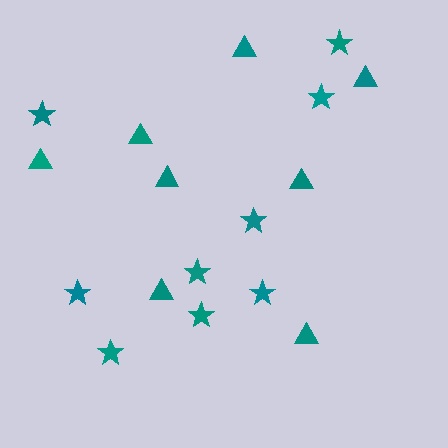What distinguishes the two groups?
There are 2 groups: one group of stars (9) and one group of triangles (8).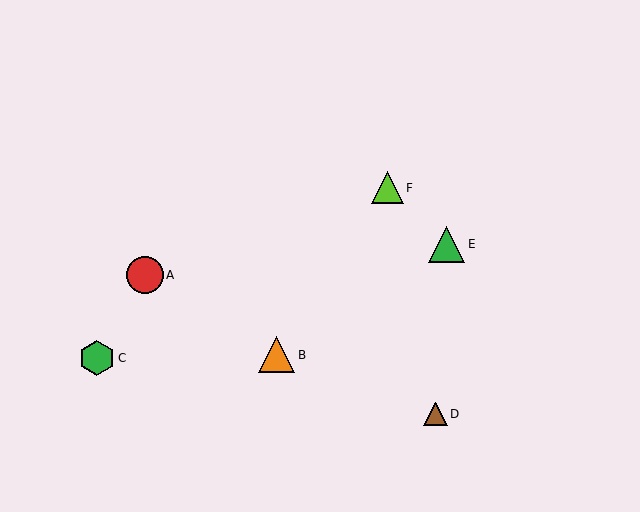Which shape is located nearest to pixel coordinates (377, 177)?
The lime triangle (labeled F) at (387, 188) is nearest to that location.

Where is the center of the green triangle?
The center of the green triangle is at (447, 244).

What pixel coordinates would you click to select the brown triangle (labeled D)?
Click at (436, 414) to select the brown triangle D.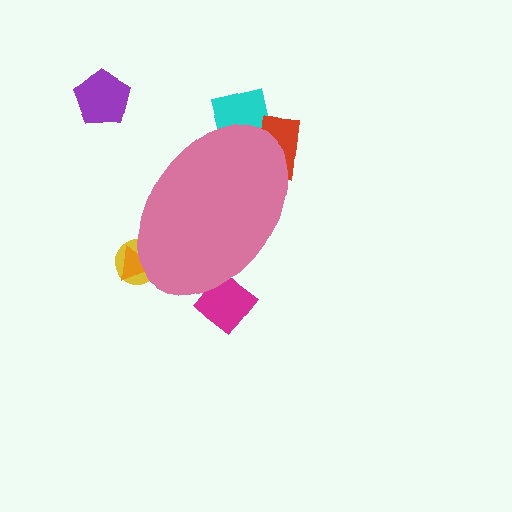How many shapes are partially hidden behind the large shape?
5 shapes are partially hidden.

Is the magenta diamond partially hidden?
Yes, the magenta diamond is partially hidden behind the pink ellipse.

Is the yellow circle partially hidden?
Yes, the yellow circle is partially hidden behind the pink ellipse.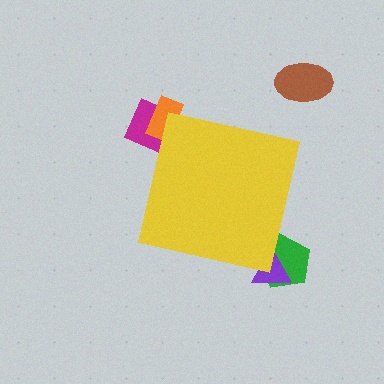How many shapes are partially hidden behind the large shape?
4 shapes are partially hidden.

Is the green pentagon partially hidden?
Yes, the green pentagon is partially hidden behind the yellow square.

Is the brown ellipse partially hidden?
No, the brown ellipse is fully visible.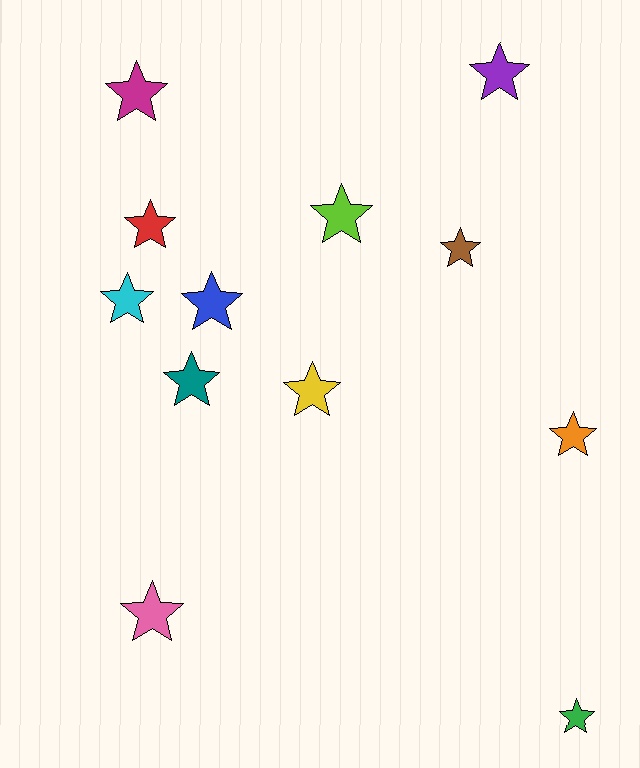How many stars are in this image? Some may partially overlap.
There are 12 stars.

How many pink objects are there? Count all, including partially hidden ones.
There is 1 pink object.